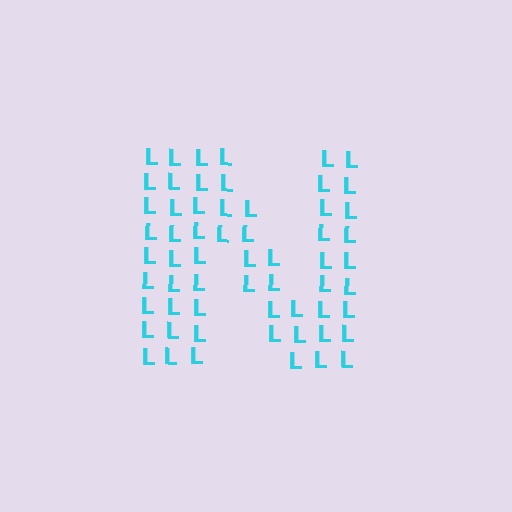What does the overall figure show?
The overall figure shows the letter N.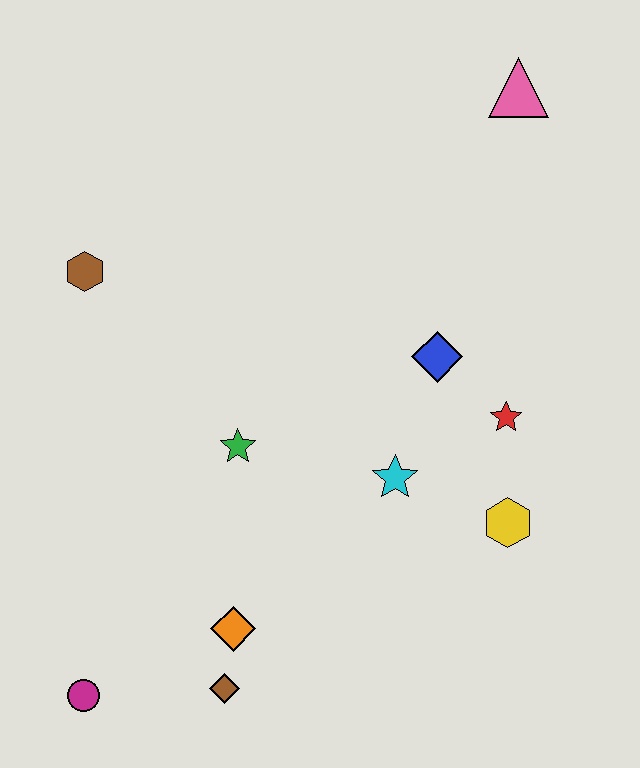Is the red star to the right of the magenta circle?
Yes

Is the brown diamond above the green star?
No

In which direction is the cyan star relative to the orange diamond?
The cyan star is to the right of the orange diamond.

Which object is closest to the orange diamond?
The brown diamond is closest to the orange diamond.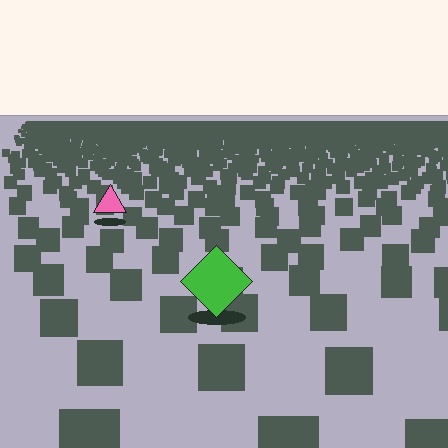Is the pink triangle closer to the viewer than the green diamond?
No. The green diamond is closer — you can tell from the texture gradient: the ground texture is coarser near it.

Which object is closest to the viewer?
The green diamond is closest. The texture marks near it are larger and more spread out.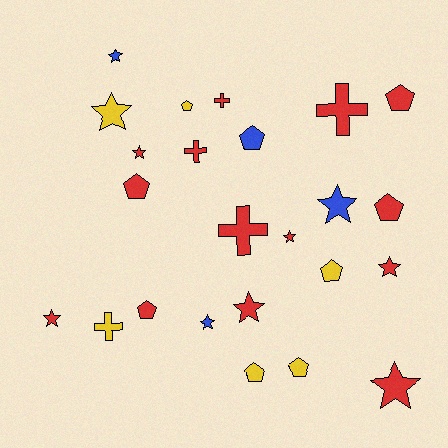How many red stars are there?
There are 6 red stars.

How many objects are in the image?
There are 24 objects.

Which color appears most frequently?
Red, with 14 objects.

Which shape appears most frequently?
Star, with 10 objects.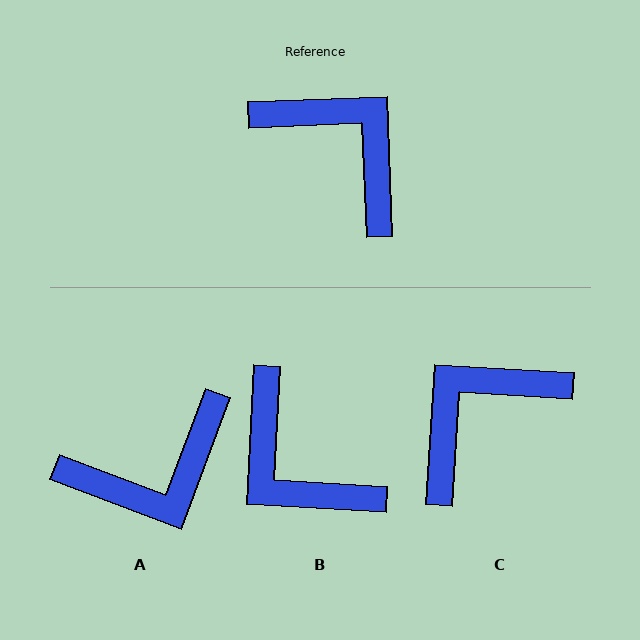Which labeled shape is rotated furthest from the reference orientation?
B, about 175 degrees away.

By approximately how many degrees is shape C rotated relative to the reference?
Approximately 84 degrees counter-clockwise.